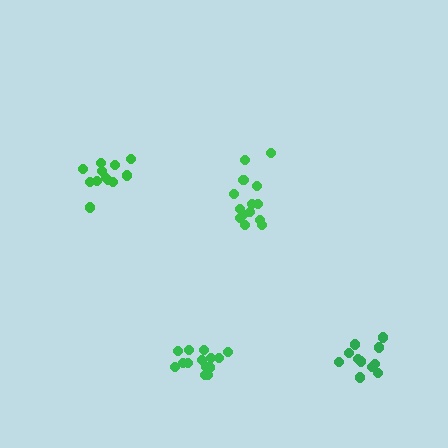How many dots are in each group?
Group 1: 12 dots, Group 2: 12 dots, Group 3: 14 dots, Group 4: 14 dots (52 total).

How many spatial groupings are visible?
There are 4 spatial groupings.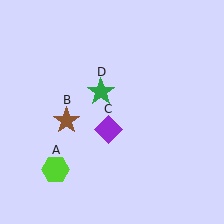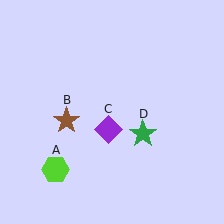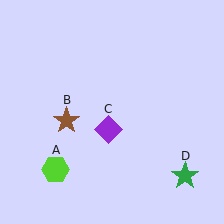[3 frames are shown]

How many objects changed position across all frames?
1 object changed position: green star (object D).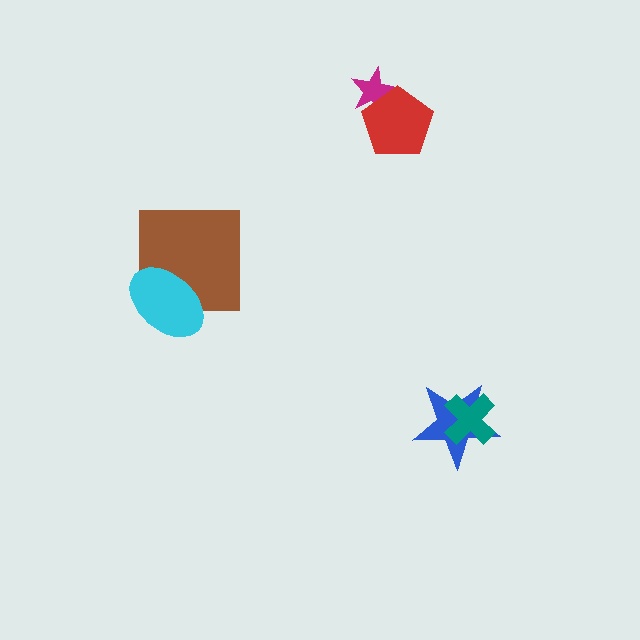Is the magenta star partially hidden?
Yes, it is partially covered by another shape.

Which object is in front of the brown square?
The cyan ellipse is in front of the brown square.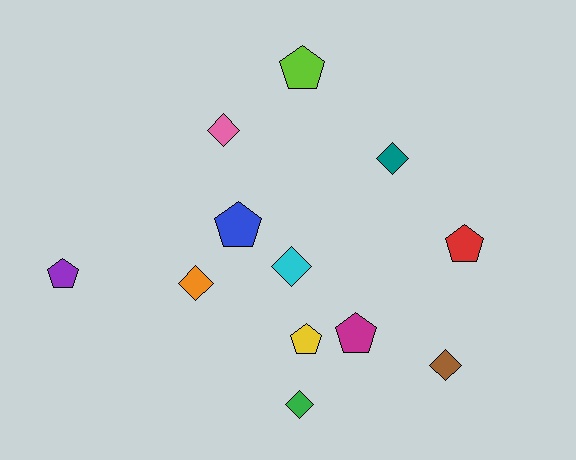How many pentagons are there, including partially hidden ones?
There are 6 pentagons.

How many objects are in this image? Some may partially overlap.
There are 12 objects.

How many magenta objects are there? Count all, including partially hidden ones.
There is 1 magenta object.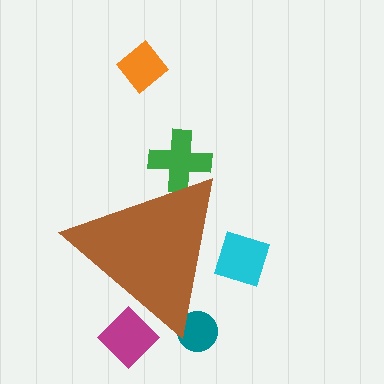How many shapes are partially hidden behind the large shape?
4 shapes are partially hidden.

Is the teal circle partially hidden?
Yes, the teal circle is partially hidden behind the brown triangle.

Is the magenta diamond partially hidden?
Yes, the magenta diamond is partially hidden behind the brown triangle.